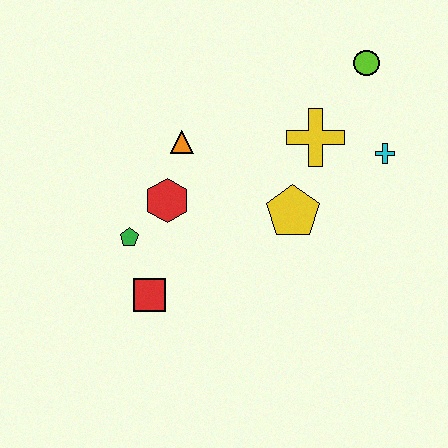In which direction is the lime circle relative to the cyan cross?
The lime circle is above the cyan cross.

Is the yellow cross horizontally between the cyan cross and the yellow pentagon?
Yes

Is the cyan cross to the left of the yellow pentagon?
No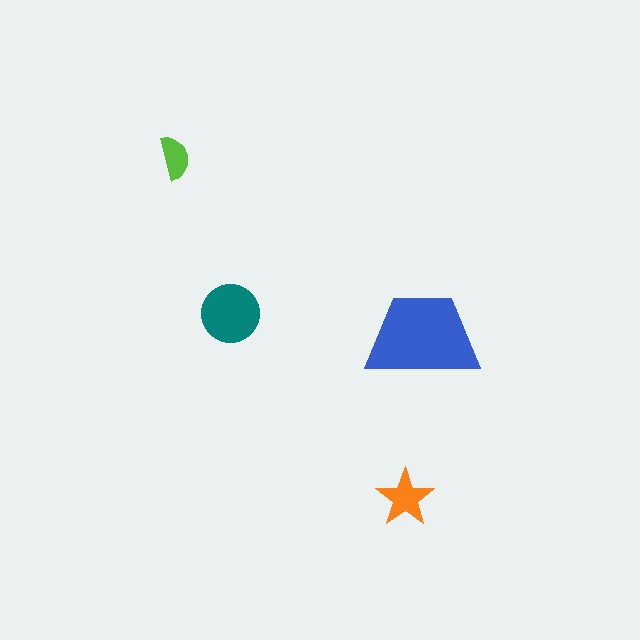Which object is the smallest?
The lime semicircle.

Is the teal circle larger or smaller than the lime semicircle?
Larger.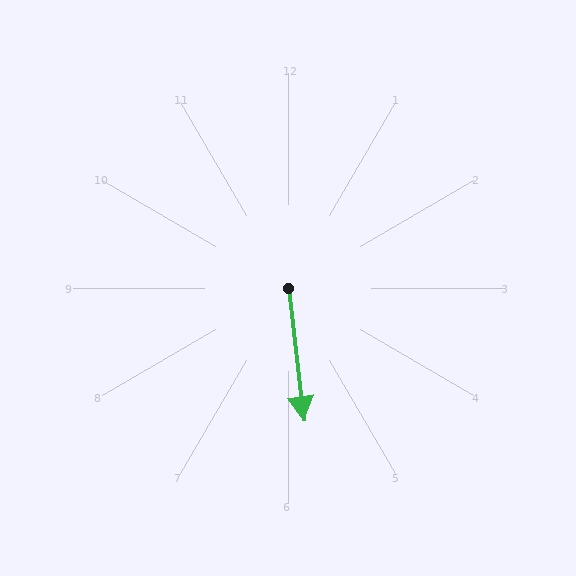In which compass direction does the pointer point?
South.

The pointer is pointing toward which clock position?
Roughly 6 o'clock.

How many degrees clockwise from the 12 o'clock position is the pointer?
Approximately 173 degrees.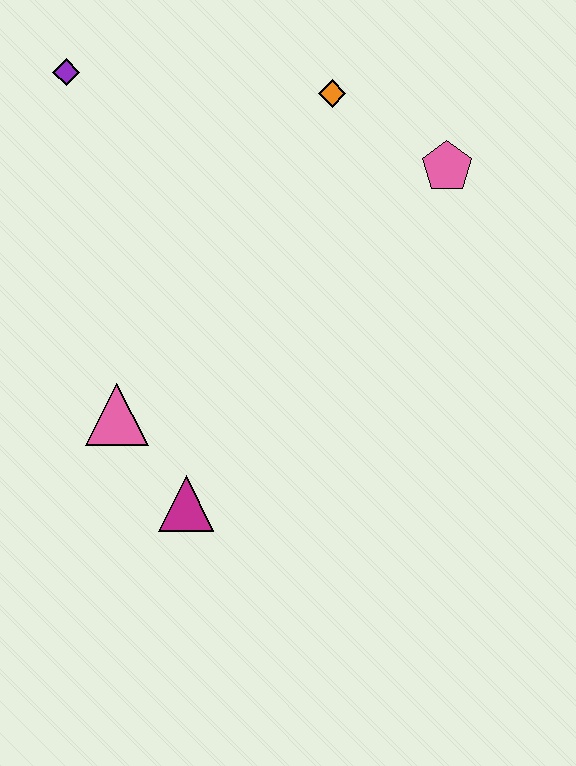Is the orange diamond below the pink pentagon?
No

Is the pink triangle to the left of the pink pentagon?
Yes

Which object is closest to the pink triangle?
The magenta triangle is closest to the pink triangle.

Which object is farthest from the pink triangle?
The pink pentagon is farthest from the pink triangle.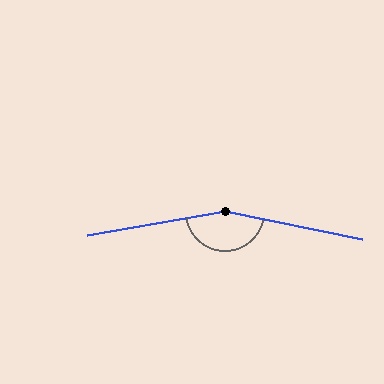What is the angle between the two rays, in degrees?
Approximately 159 degrees.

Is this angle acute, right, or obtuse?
It is obtuse.